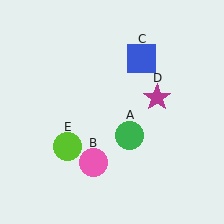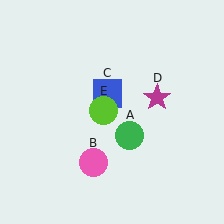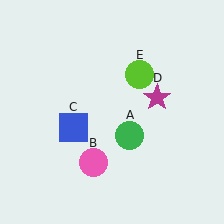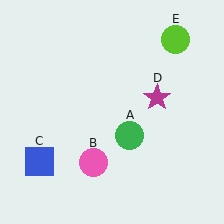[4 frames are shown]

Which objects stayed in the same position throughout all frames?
Green circle (object A) and pink circle (object B) and magenta star (object D) remained stationary.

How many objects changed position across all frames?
2 objects changed position: blue square (object C), lime circle (object E).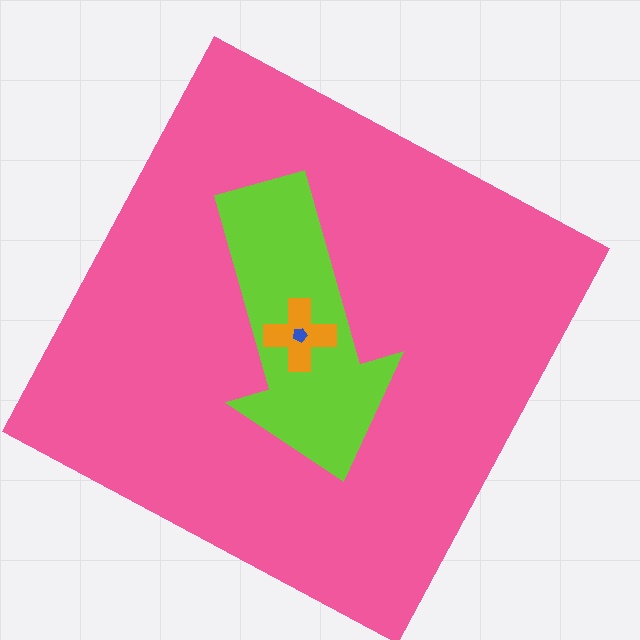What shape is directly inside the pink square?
The lime arrow.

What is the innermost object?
The blue pentagon.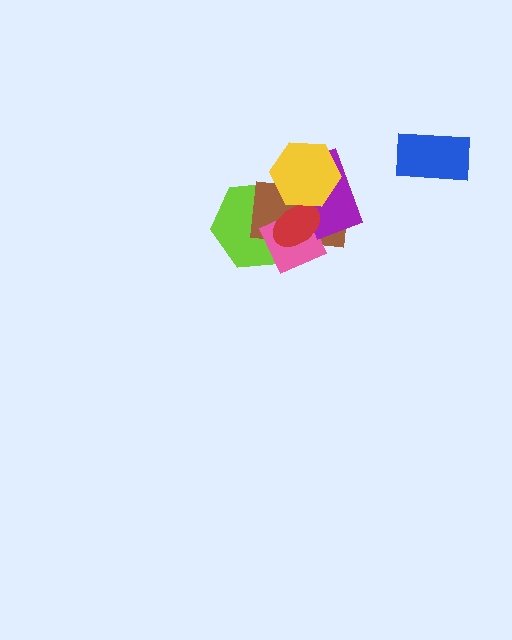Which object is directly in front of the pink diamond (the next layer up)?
The purple rectangle is directly in front of the pink diamond.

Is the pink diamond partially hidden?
Yes, it is partially covered by another shape.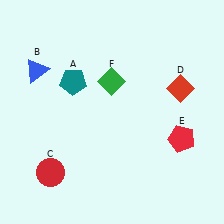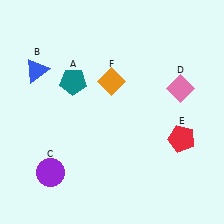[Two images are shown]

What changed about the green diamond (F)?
In Image 1, F is green. In Image 2, it changed to orange.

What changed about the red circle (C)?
In Image 1, C is red. In Image 2, it changed to purple.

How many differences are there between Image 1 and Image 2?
There are 3 differences between the two images.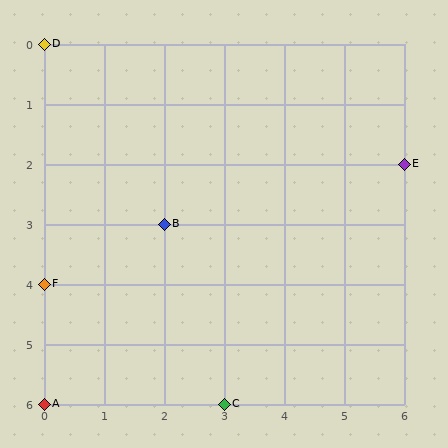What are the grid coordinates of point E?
Point E is at grid coordinates (6, 2).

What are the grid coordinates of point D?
Point D is at grid coordinates (0, 0).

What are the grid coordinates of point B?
Point B is at grid coordinates (2, 3).